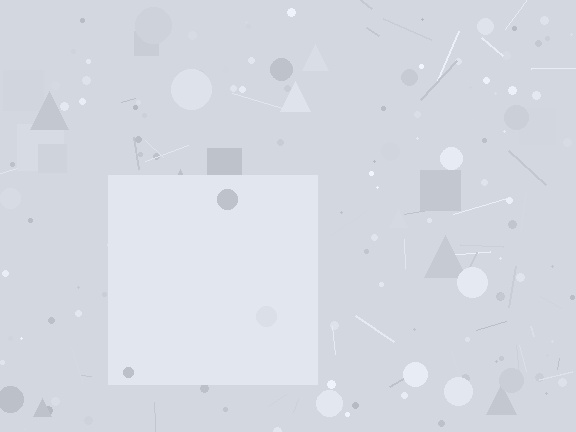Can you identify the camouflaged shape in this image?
The camouflaged shape is a square.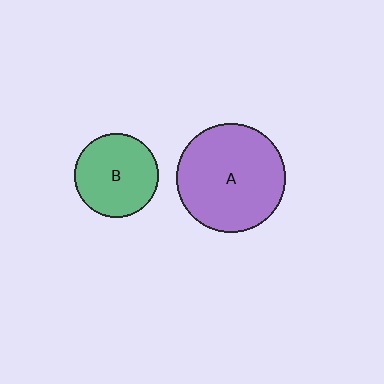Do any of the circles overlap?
No, none of the circles overlap.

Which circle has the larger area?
Circle A (purple).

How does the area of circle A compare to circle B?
Approximately 1.7 times.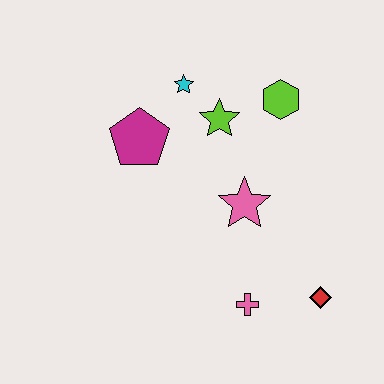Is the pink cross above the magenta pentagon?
No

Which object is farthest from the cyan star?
The red diamond is farthest from the cyan star.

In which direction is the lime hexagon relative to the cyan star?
The lime hexagon is to the right of the cyan star.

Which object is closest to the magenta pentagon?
The cyan star is closest to the magenta pentagon.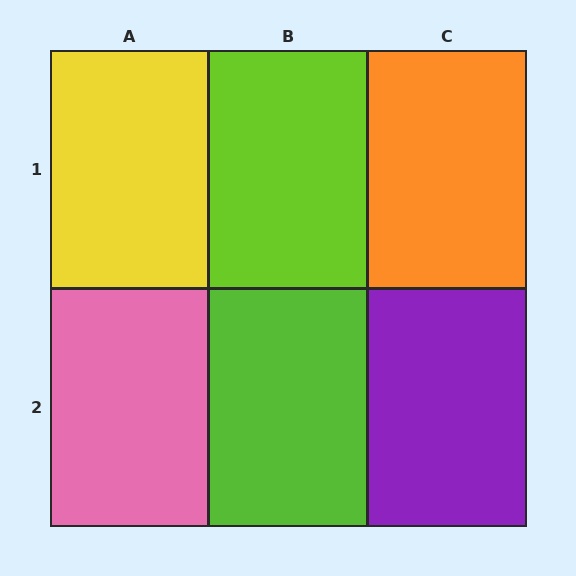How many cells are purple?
1 cell is purple.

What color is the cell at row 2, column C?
Purple.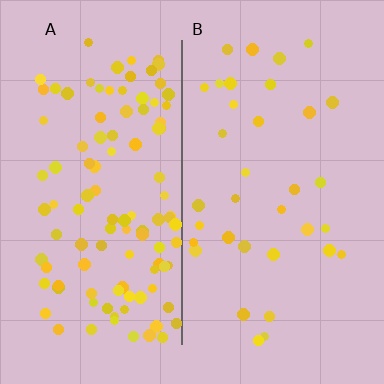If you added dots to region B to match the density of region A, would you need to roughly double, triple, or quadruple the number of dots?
Approximately triple.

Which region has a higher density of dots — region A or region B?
A (the left).